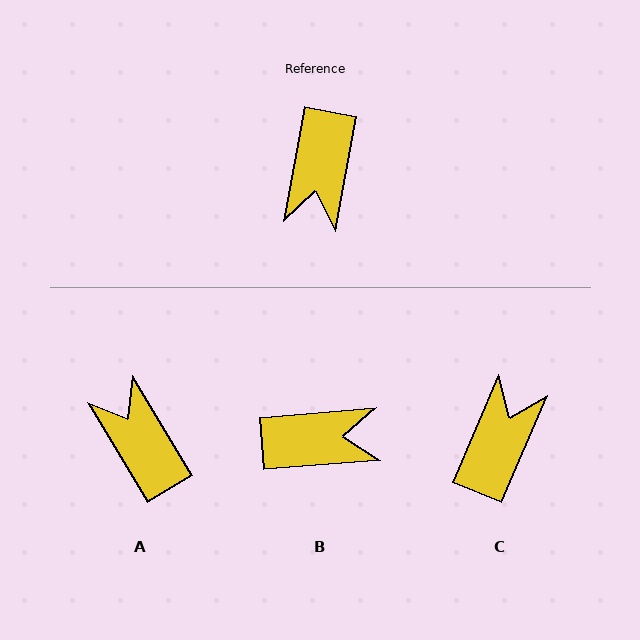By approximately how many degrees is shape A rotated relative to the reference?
Approximately 139 degrees clockwise.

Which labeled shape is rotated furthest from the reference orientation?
C, about 167 degrees away.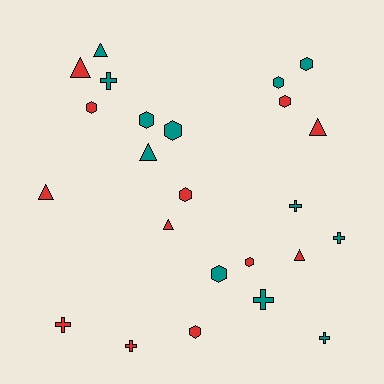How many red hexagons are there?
There are 5 red hexagons.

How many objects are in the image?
There are 24 objects.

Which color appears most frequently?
Teal, with 12 objects.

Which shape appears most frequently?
Hexagon, with 10 objects.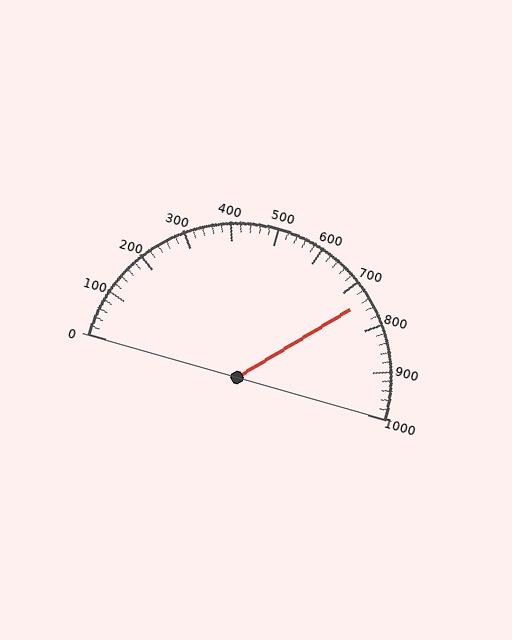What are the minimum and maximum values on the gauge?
The gauge ranges from 0 to 1000.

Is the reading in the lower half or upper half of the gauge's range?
The reading is in the upper half of the range (0 to 1000).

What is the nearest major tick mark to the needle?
The nearest major tick mark is 700.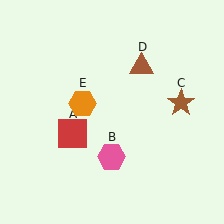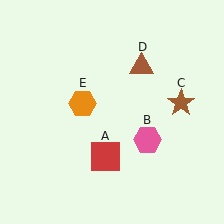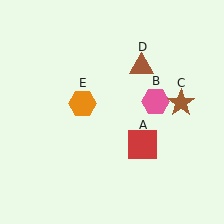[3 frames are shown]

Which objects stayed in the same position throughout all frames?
Brown star (object C) and brown triangle (object D) and orange hexagon (object E) remained stationary.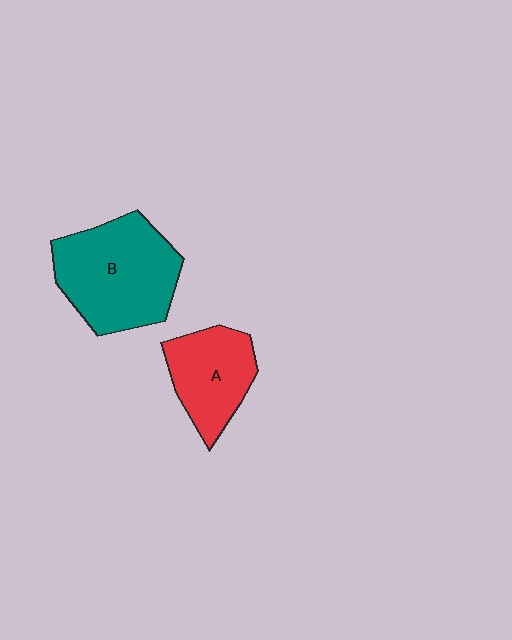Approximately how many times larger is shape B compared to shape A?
Approximately 1.6 times.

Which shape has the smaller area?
Shape A (red).